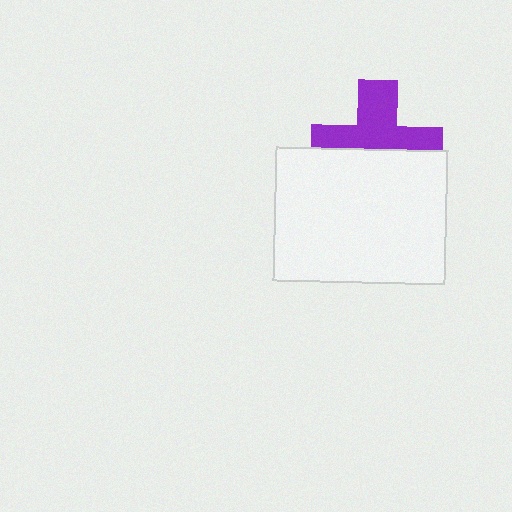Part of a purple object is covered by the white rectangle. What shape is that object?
It is a cross.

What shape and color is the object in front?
The object in front is a white rectangle.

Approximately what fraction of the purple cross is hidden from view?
Roughly 47% of the purple cross is hidden behind the white rectangle.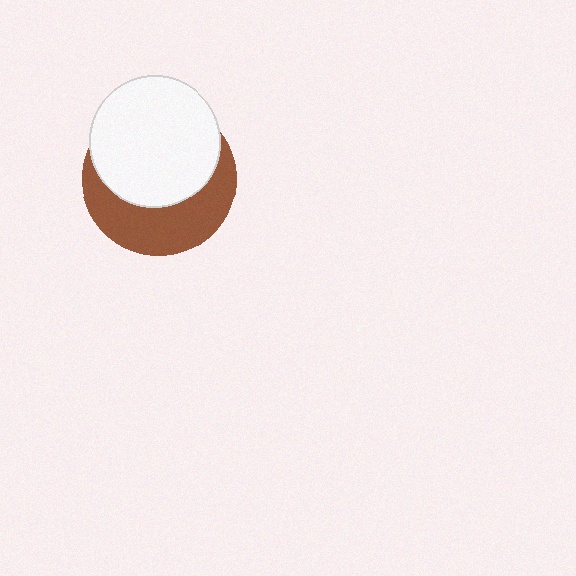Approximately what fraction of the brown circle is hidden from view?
Roughly 57% of the brown circle is hidden behind the white circle.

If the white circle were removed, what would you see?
You would see the complete brown circle.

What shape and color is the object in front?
The object in front is a white circle.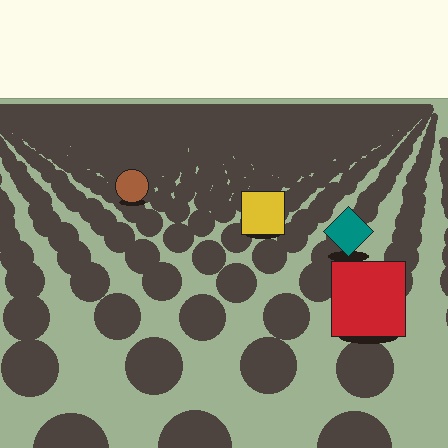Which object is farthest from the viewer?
The brown circle is farthest from the viewer. It appears smaller and the ground texture around it is denser.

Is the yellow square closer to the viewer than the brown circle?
Yes. The yellow square is closer — you can tell from the texture gradient: the ground texture is coarser near it.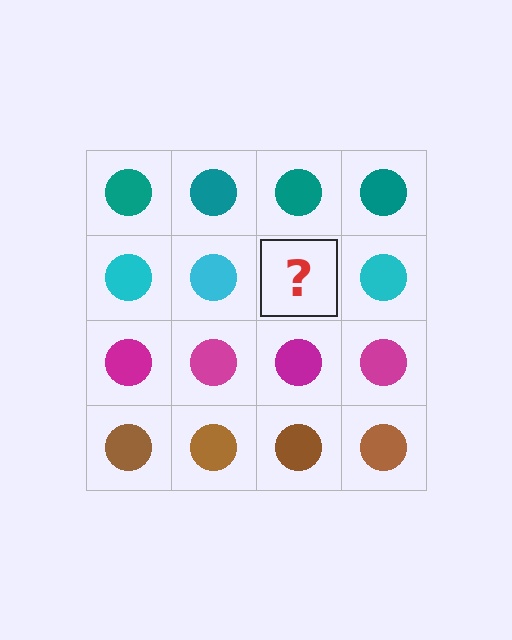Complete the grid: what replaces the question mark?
The question mark should be replaced with a cyan circle.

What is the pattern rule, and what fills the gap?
The rule is that each row has a consistent color. The gap should be filled with a cyan circle.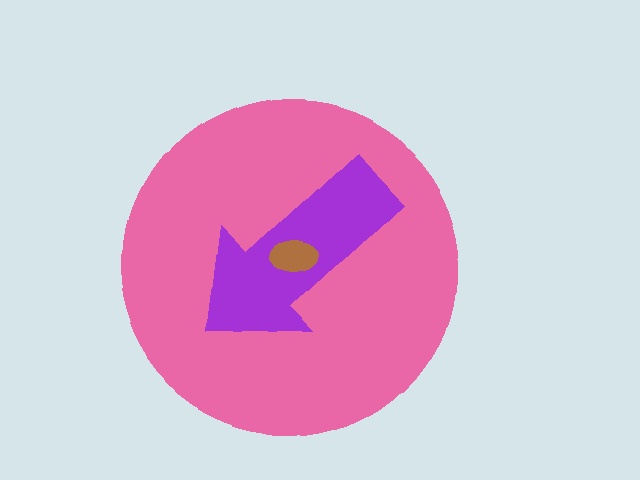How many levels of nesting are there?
3.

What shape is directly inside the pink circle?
The purple arrow.